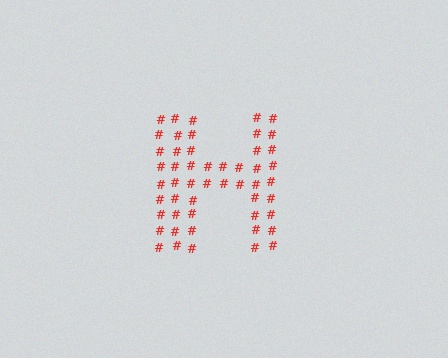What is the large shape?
The large shape is the letter H.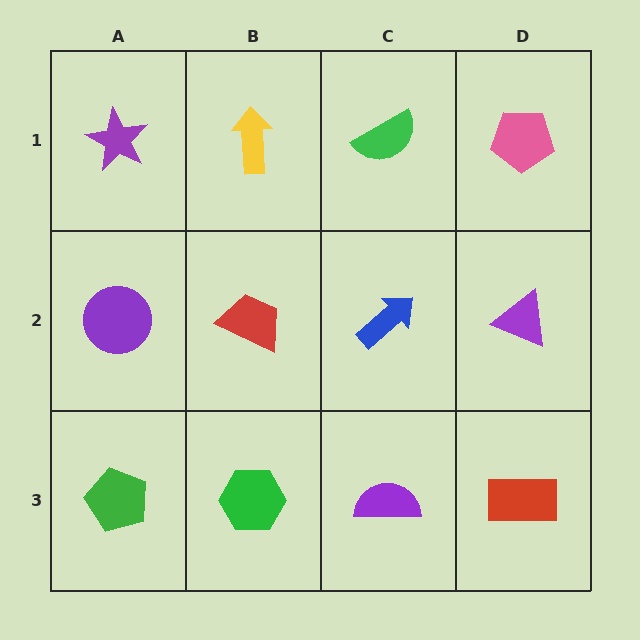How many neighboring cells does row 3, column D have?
2.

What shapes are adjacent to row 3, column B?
A red trapezoid (row 2, column B), a green pentagon (row 3, column A), a purple semicircle (row 3, column C).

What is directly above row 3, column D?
A purple triangle.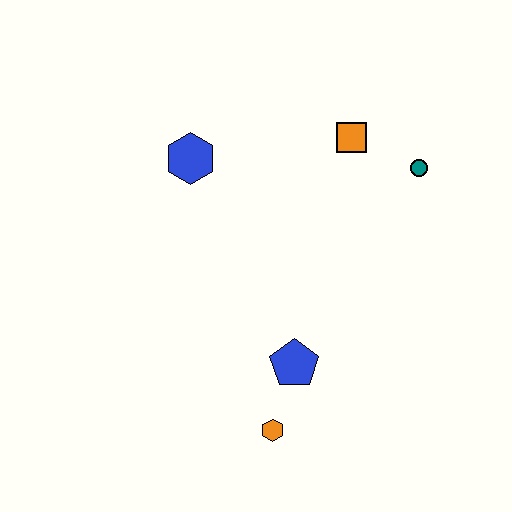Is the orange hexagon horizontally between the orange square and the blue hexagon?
Yes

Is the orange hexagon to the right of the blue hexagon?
Yes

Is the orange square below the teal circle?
No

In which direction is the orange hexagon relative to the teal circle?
The orange hexagon is below the teal circle.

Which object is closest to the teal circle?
The orange square is closest to the teal circle.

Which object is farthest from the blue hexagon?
The orange hexagon is farthest from the blue hexagon.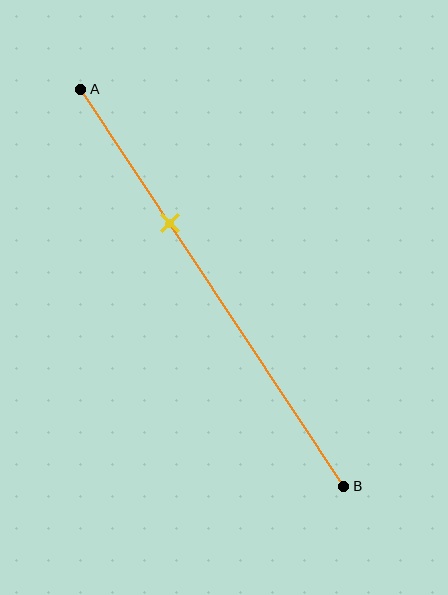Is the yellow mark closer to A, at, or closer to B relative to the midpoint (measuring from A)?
The yellow mark is closer to point A than the midpoint of segment AB.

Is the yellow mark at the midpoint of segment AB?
No, the mark is at about 35% from A, not at the 50% midpoint.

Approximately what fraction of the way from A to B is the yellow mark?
The yellow mark is approximately 35% of the way from A to B.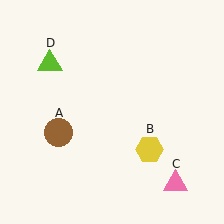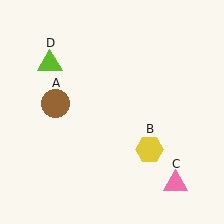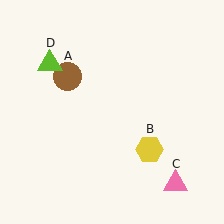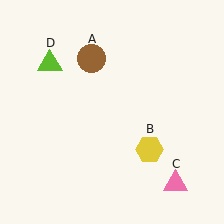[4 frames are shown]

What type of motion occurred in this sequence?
The brown circle (object A) rotated clockwise around the center of the scene.